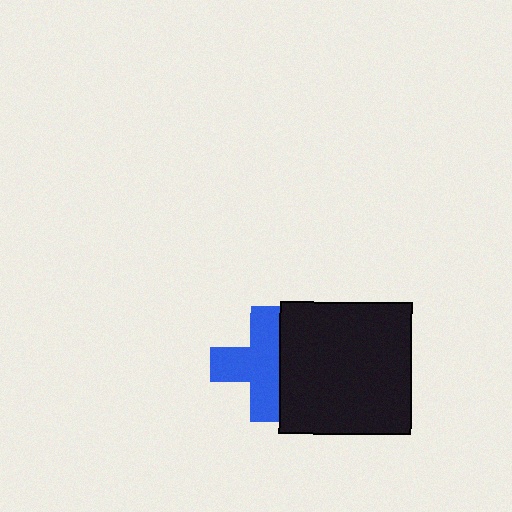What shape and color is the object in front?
The object in front is a black square.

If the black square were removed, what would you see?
You would see the complete blue cross.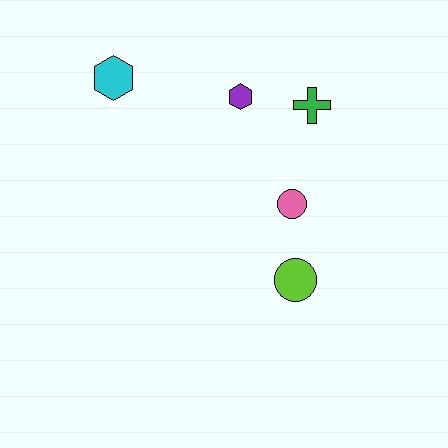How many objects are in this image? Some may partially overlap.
There are 5 objects.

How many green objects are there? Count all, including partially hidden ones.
There is 1 green object.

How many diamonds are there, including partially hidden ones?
There are no diamonds.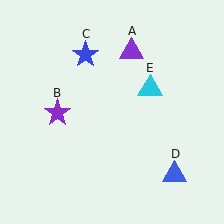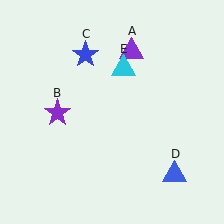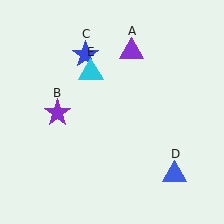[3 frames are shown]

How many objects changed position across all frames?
1 object changed position: cyan triangle (object E).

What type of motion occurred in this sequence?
The cyan triangle (object E) rotated counterclockwise around the center of the scene.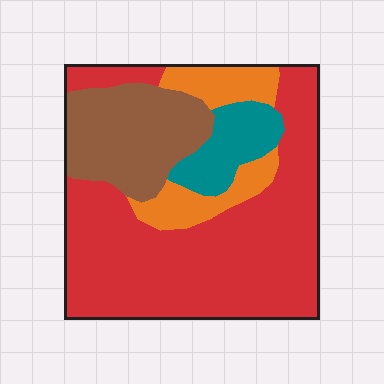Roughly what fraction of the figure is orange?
Orange covers 13% of the figure.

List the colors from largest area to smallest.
From largest to smallest: red, brown, orange, teal.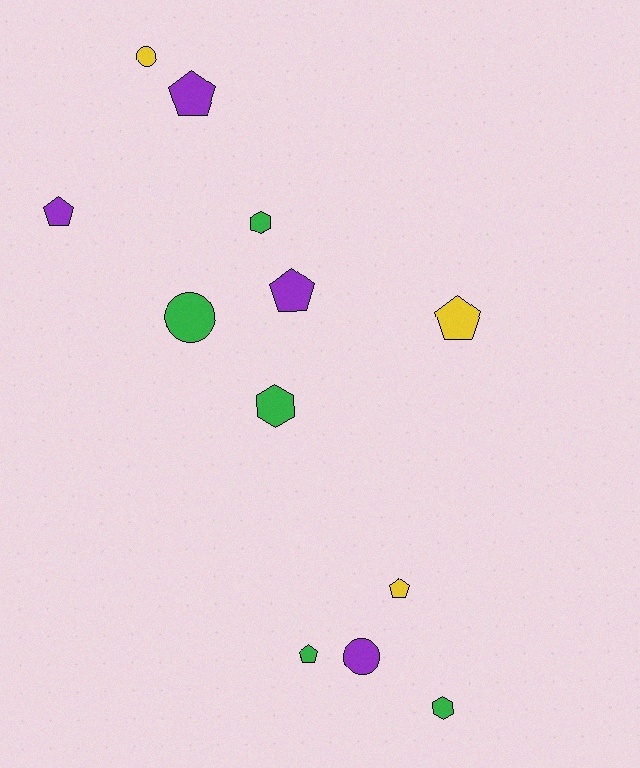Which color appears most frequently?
Green, with 5 objects.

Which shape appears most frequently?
Pentagon, with 6 objects.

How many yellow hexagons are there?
There are no yellow hexagons.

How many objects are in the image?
There are 12 objects.